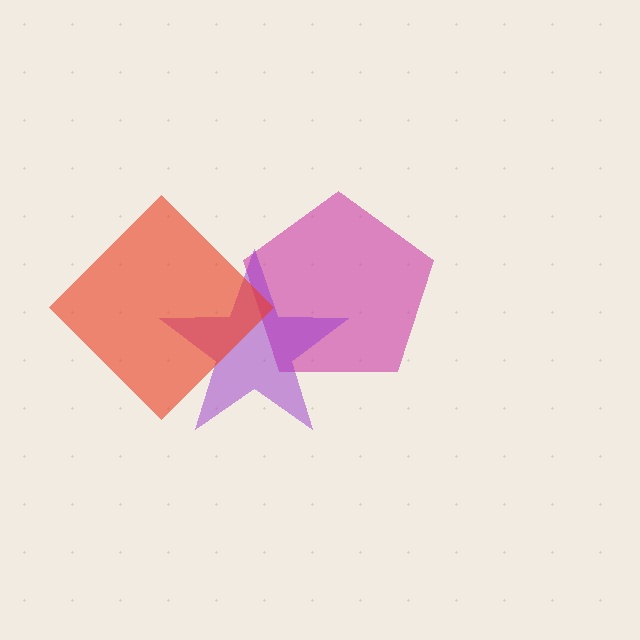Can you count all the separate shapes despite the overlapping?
Yes, there are 3 separate shapes.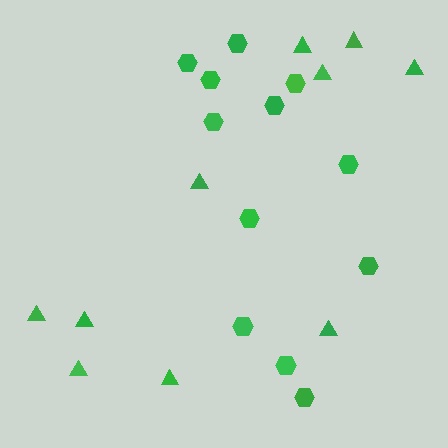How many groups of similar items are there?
There are 2 groups: one group of triangles (10) and one group of hexagons (12).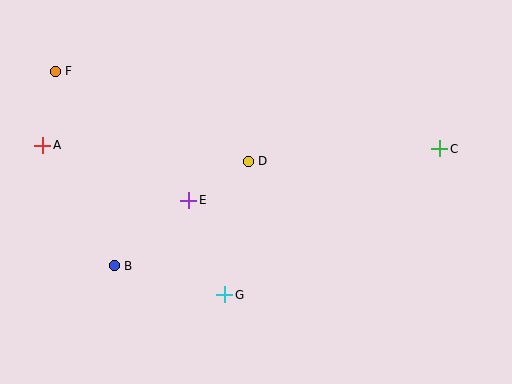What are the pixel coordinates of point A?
Point A is at (43, 145).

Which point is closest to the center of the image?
Point D at (248, 161) is closest to the center.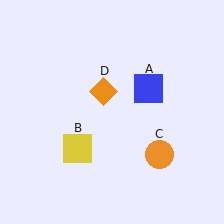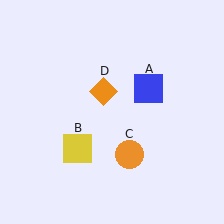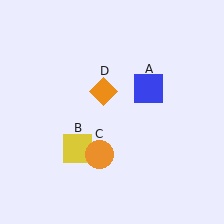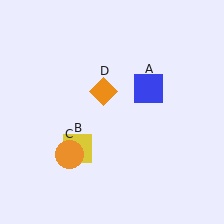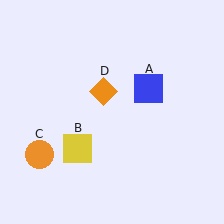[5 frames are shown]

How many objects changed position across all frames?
1 object changed position: orange circle (object C).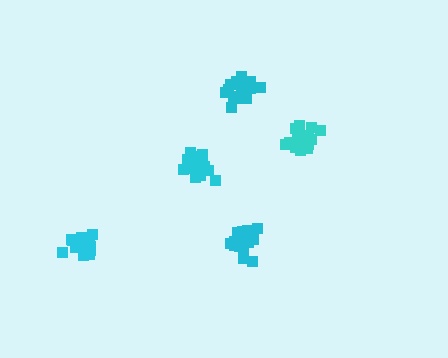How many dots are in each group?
Group 1: 20 dots, Group 2: 18 dots, Group 3: 19 dots, Group 4: 21 dots, Group 5: 20 dots (98 total).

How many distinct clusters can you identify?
There are 5 distinct clusters.